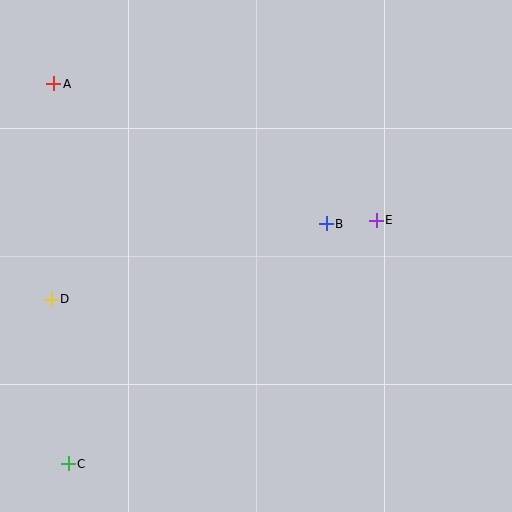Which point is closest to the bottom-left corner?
Point C is closest to the bottom-left corner.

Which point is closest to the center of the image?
Point B at (326, 224) is closest to the center.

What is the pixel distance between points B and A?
The distance between B and A is 306 pixels.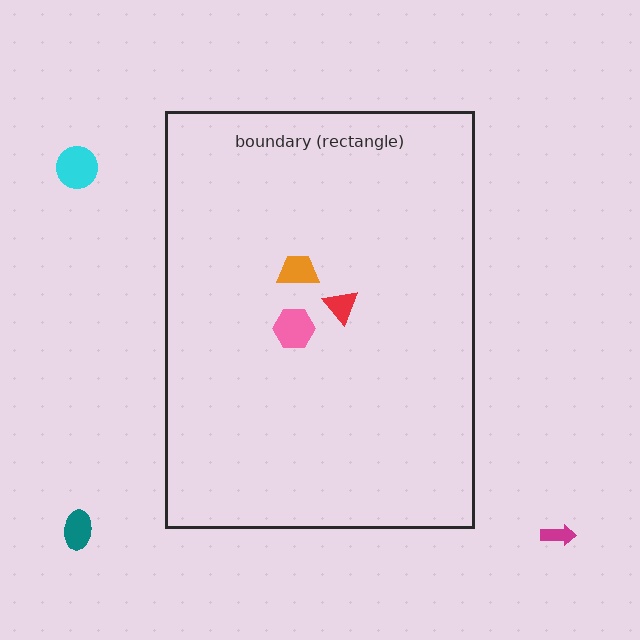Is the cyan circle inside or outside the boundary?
Outside.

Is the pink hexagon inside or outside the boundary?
Inside.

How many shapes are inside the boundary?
3 inside, 3 outside.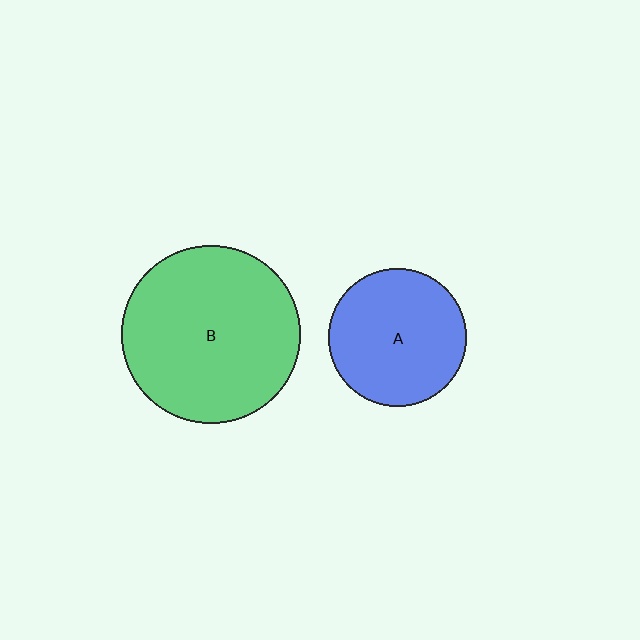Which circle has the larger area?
Circle B (green).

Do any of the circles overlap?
No, none of the circles overlap.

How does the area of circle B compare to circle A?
Approximately 1.7 times.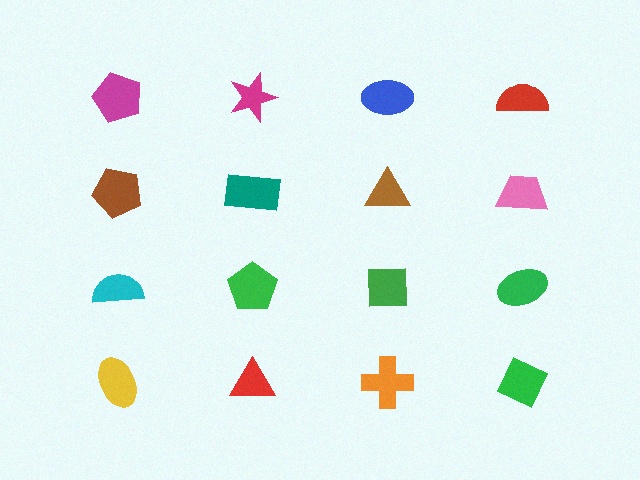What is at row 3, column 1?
A cyan semicircle.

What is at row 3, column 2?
A green pentagon.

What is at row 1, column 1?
A magenta pentagon.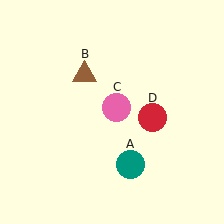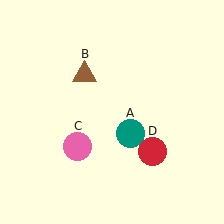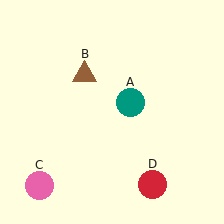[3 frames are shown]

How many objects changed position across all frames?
3 objects changed position: teal circle (object A), pink circle (object C), red circle (object D).